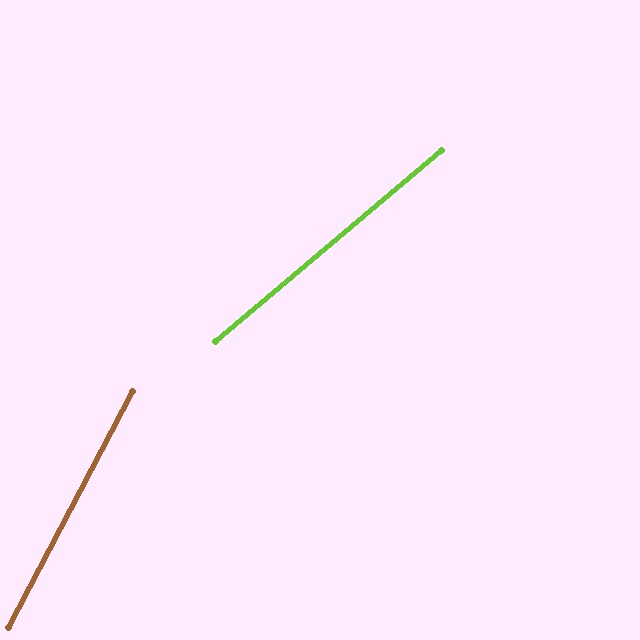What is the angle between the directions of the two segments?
Approximately 22 degrees.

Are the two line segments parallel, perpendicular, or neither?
Neither parallel nor perpendicular — they differ by about 22°.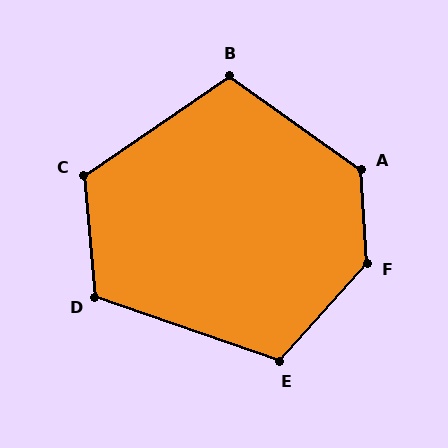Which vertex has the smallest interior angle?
B, at approximately 110 degrees.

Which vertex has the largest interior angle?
F, at approximately 135 degrees.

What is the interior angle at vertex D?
Approximately 115 degrees (obtuse).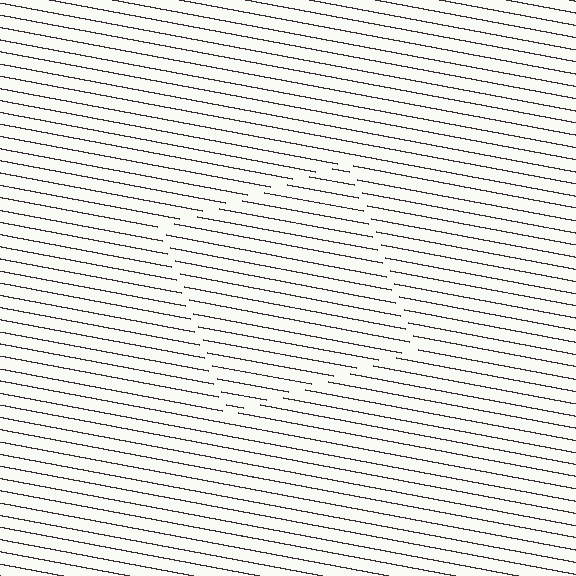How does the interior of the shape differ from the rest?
The interior of the shape contains the same grating, shifted by half a period — the contour is defined by the phase discontinuity where line-ends from the inner and outer gratings abut.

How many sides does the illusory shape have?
4 sides — the line-ends trace a square.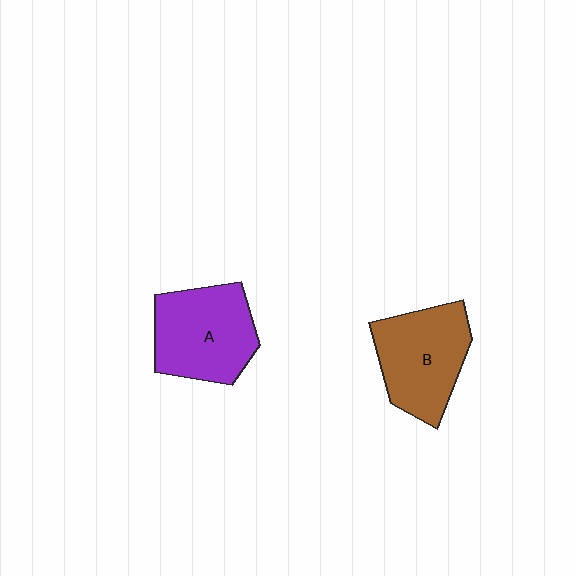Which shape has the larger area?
Shape A (purple).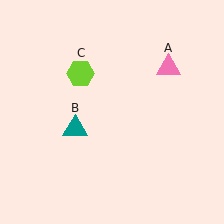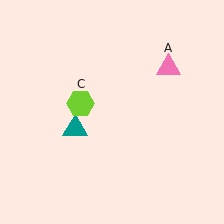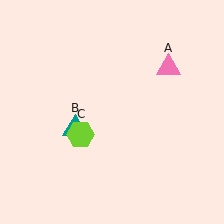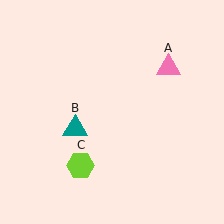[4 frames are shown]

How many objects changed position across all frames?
1 object changed position: lime hexagon (object C).